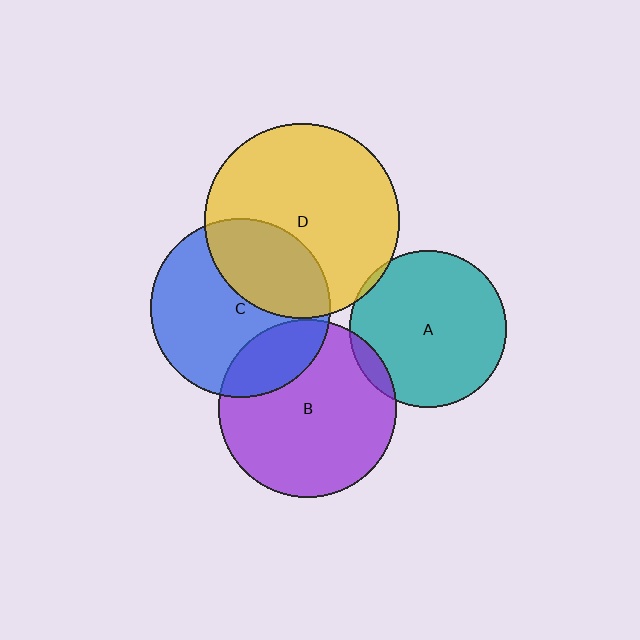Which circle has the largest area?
Circle D (yellow).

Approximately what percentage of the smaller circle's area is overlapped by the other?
Approximately 5%.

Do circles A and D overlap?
Yes.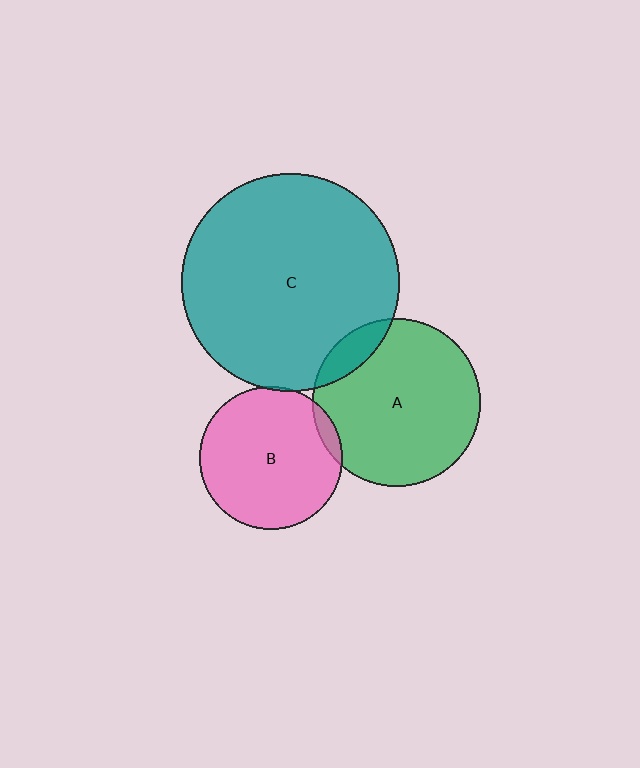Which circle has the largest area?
Circle C (teal).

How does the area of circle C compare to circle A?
Approximately 1.7 times.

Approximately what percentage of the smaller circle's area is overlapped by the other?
Approximately 10%.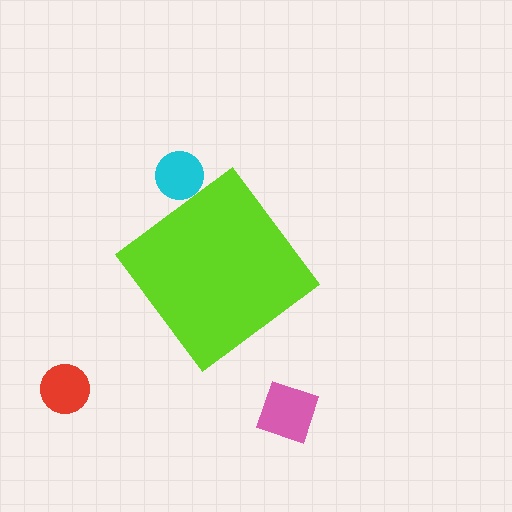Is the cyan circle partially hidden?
Yes, the cyan circle is partially hidden behind the lime diamond.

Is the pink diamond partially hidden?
No, the pink diamond is fully visible.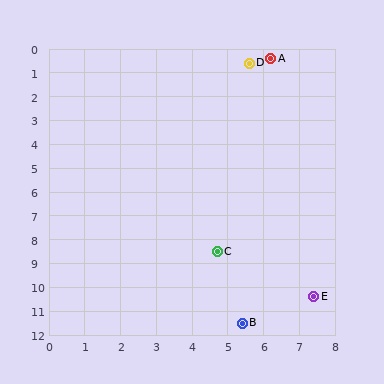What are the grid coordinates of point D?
Point D is at approximately (5.6, 0.6).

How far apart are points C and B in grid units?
Points C and B are about 3.1 grid units apart.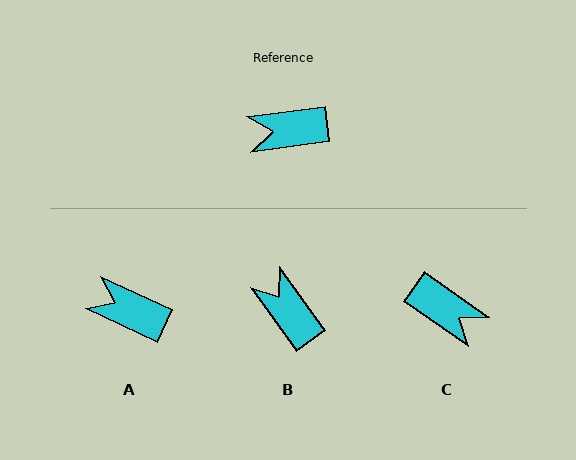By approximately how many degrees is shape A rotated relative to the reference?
Approximately 33 degrees clockwise.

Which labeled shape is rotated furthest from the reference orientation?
C, about 137 degrees away.